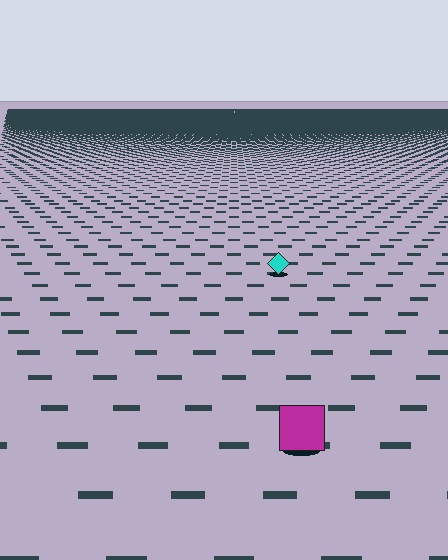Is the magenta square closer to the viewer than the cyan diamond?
Yes. The magenta square is closer — you can tell from the texture gradient: the ground texture is coarser near it.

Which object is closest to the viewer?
The magenta square is closest. The texture marks near it are larger and more spread out.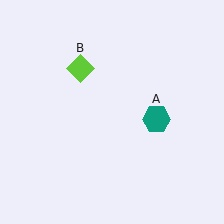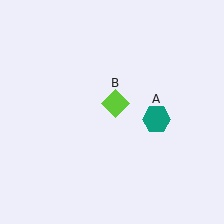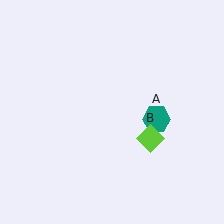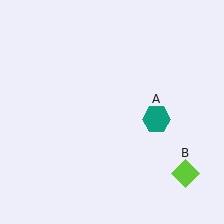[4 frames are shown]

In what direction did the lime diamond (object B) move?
The lime diamond (object B) moved down and to the right.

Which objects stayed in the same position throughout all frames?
Teal hexagon (object A) remained stationary.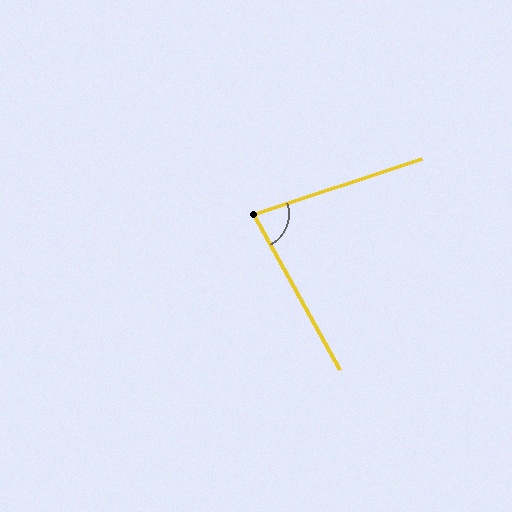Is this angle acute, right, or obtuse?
It is acute.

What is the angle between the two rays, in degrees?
Approximately 79 degrees.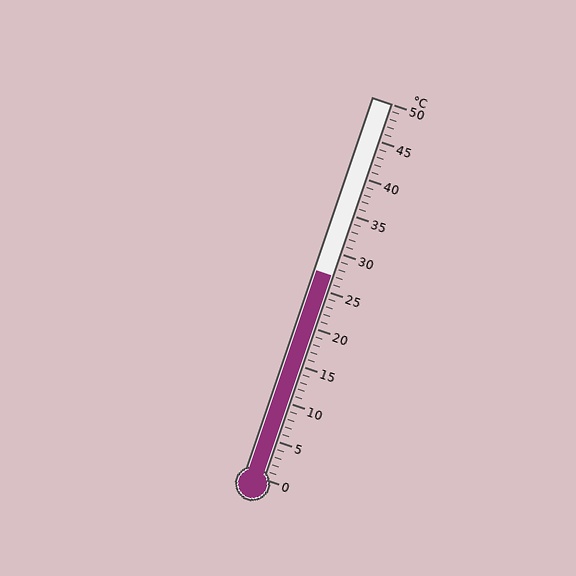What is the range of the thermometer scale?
The thermometer scale ranges from 0°C to 50°C.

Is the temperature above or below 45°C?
The temperature is below 45°C.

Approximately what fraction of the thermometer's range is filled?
The thermometer is filled to approximately 55% of its range.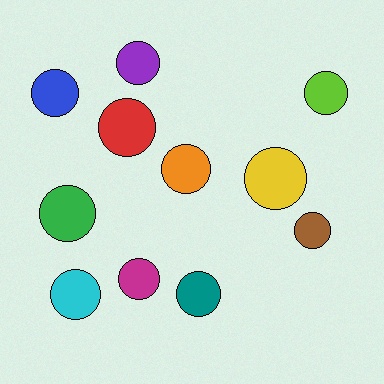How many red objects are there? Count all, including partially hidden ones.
There is 1 red object.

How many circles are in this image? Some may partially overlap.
There are 11 circles.